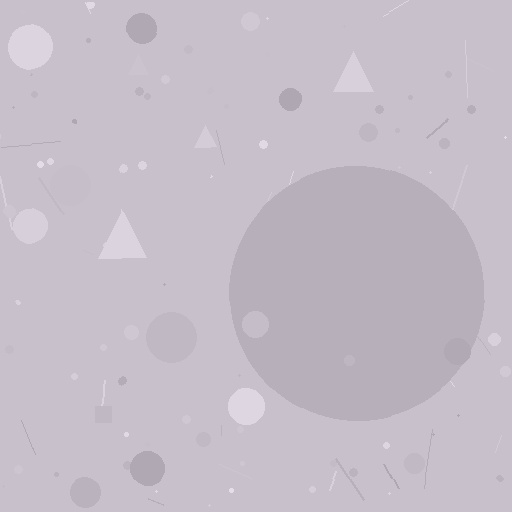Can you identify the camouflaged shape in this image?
The camouflaged shape is a circle.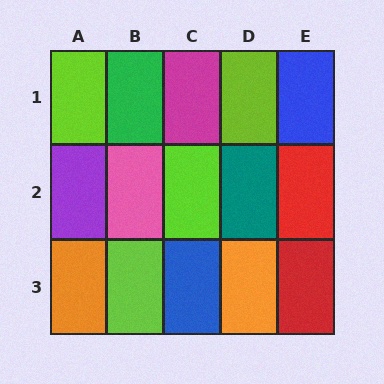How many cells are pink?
1 cell is pink.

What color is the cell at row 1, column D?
Lime.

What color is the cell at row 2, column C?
Lime.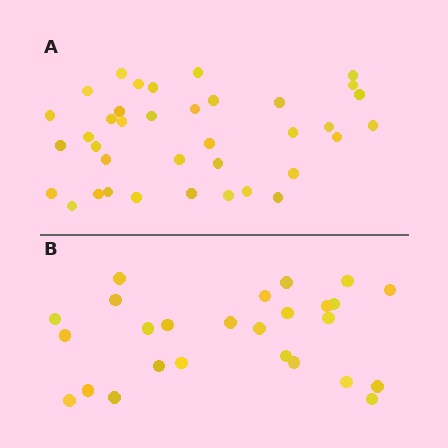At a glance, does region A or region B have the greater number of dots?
Region A (the top region) has more dots.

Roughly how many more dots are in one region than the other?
Region A has roughly 12 or so more dots than region B.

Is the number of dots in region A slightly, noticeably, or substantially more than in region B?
Region A has noticeably more, but not dramatically so. The ratio is roughly 1.4 to 1.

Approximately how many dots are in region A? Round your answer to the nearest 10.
About 40 dots. (The exact count is 37, which rounds to 40.)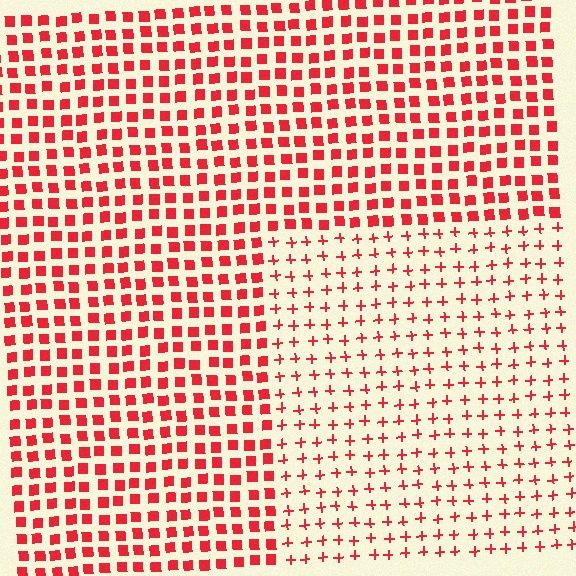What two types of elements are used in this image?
The image uses plus signs inside the rectangle region and squares outside it.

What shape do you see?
I see a rectangle.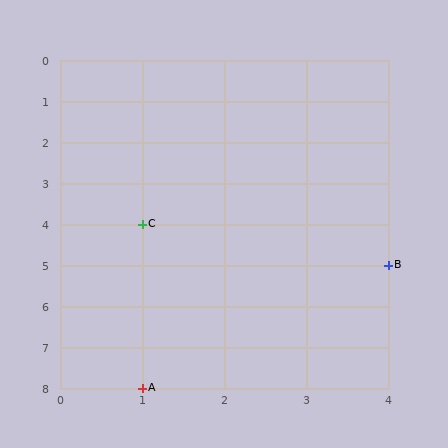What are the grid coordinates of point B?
Point B is at grid coordinates (4, 5).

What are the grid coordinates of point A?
Point A is at grid coordinates (1, 8).